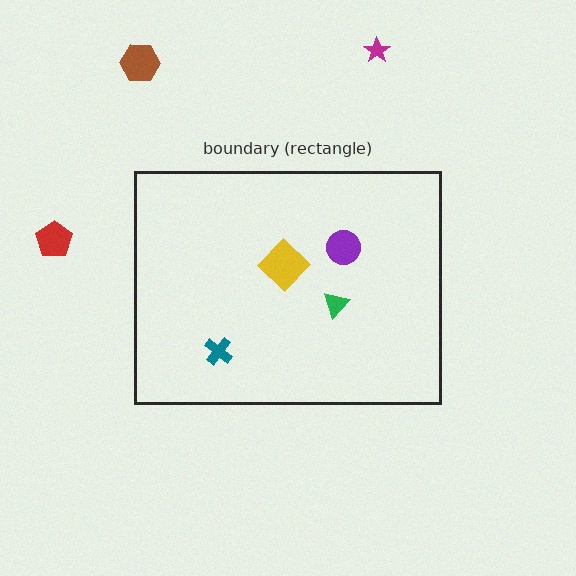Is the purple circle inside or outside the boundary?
Inside.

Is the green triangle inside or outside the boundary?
Inside.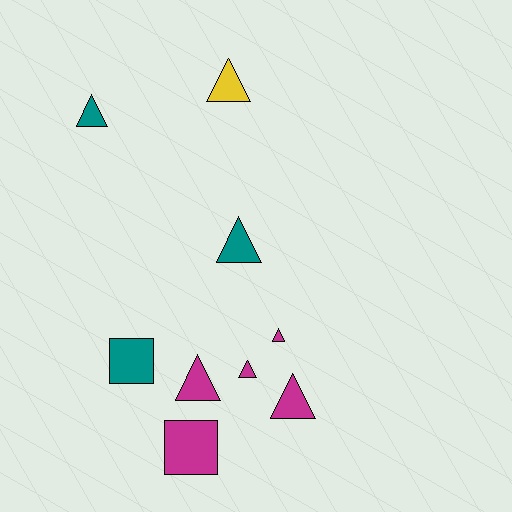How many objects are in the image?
There are 9 objects.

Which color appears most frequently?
Magenta, with 5 objects.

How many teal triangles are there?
There are 2 teal triangles.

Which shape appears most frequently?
Triangle, with 7 objects.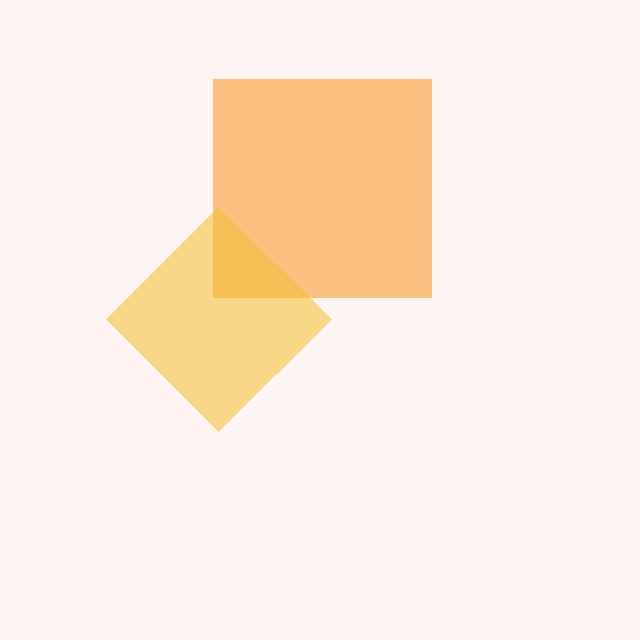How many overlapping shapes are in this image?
There are 2 overlapping shapes in the image.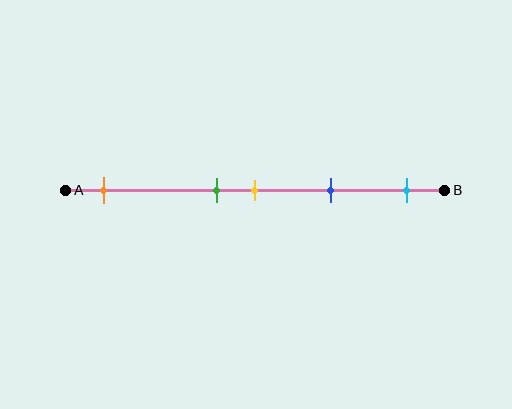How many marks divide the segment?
There are 5 marks dividing the segment.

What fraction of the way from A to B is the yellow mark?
The yellow mark is approximately 50% (0.5) of the way from A to B.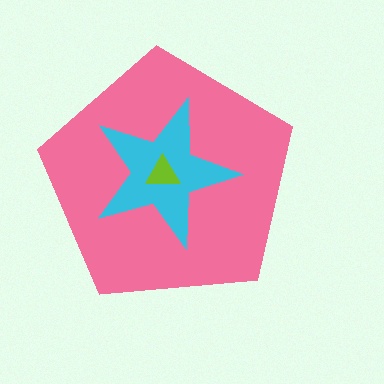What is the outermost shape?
The pink pentagon.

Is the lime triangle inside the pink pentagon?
Yes.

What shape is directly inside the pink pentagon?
The cyan star.